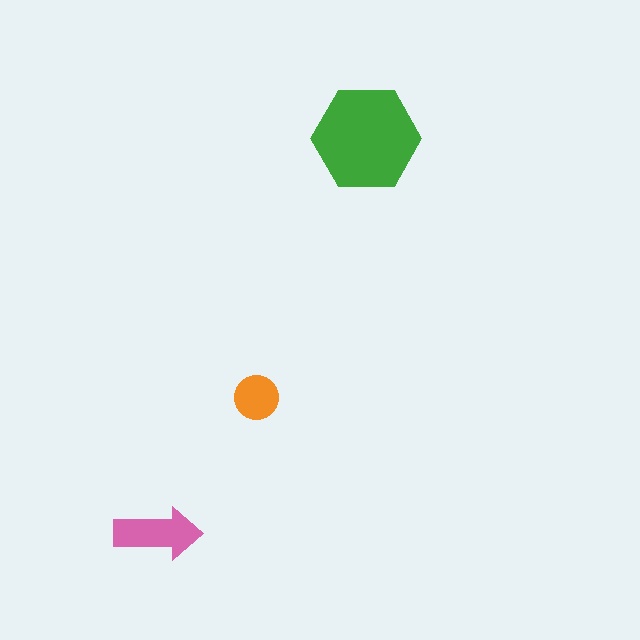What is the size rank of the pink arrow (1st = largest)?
2nd.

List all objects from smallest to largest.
The orange circle, the pink arrow, the green hexagon.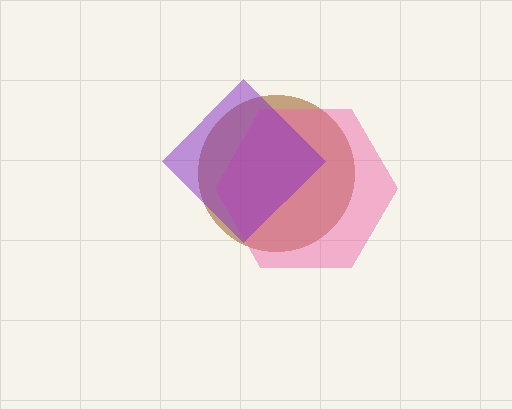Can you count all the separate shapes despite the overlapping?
Yes, there are 3 separate shapes.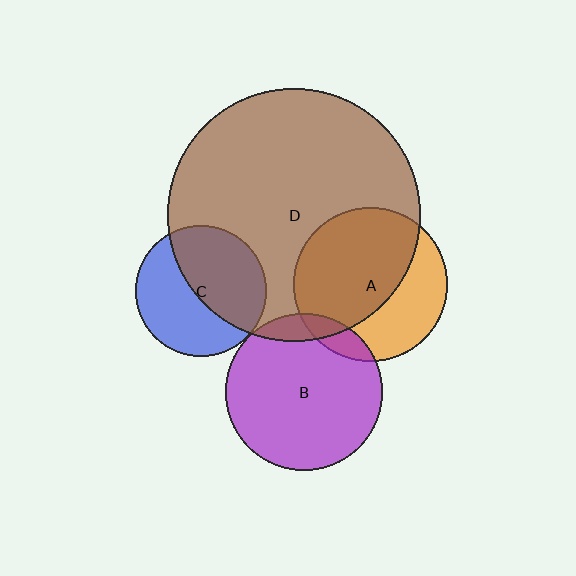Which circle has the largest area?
Circle D (brown).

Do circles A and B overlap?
Yes.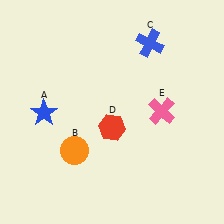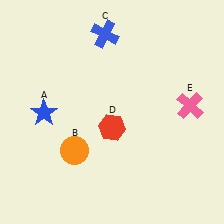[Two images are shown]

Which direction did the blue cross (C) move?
The blue cross (C) moved left.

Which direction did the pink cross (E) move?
The pink cross (E) moved right.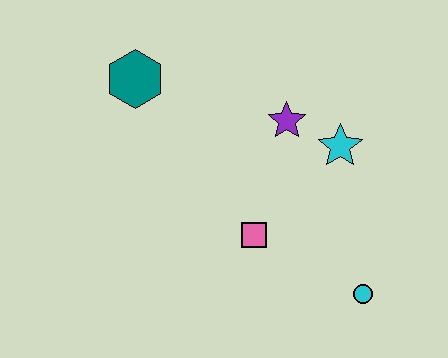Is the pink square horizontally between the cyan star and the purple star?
No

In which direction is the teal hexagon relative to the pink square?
The teal hexagon is above the pink square.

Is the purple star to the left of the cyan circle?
Yes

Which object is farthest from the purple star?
The cyan circle is farthest from the purple star.